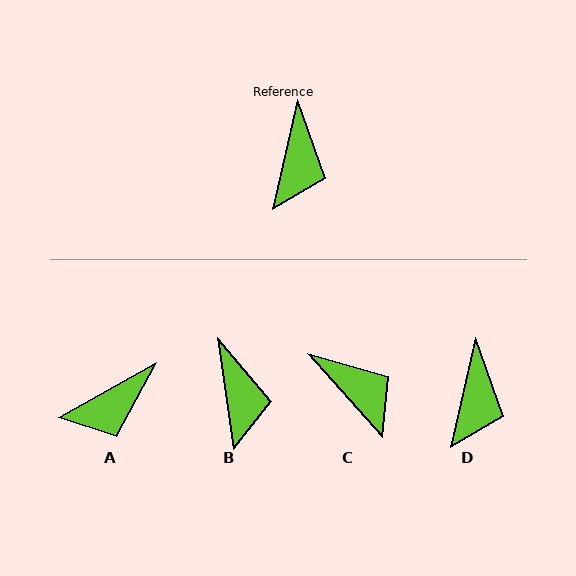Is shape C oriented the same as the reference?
No, it is off by about 54 degrees.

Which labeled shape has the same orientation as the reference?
D.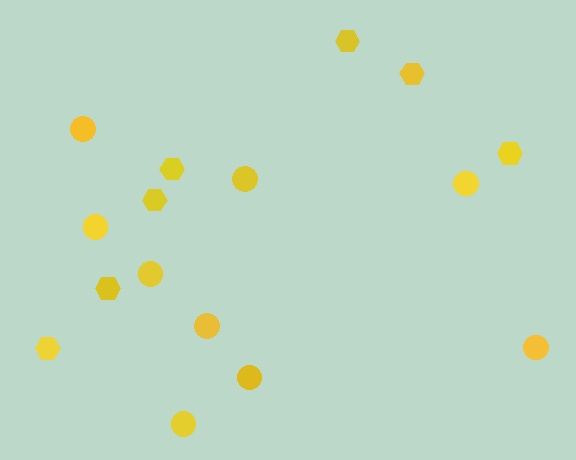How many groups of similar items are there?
There are 2 groups: one group of hexagons (7) and one group of circles (9).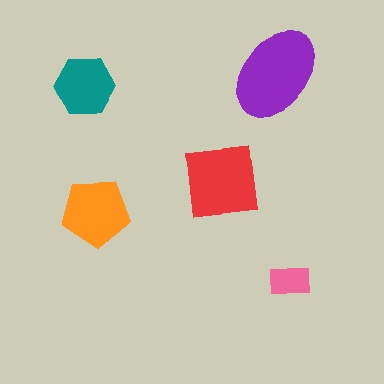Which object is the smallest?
The pink rectangle.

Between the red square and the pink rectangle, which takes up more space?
The red square.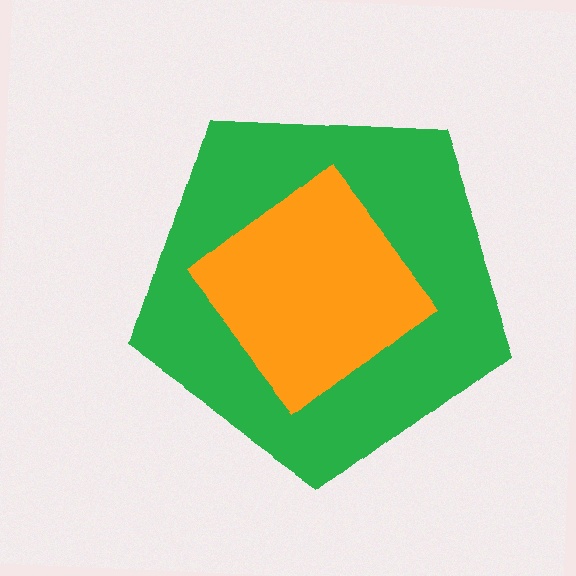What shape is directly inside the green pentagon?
The orange diamond.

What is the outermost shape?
The green pentagon.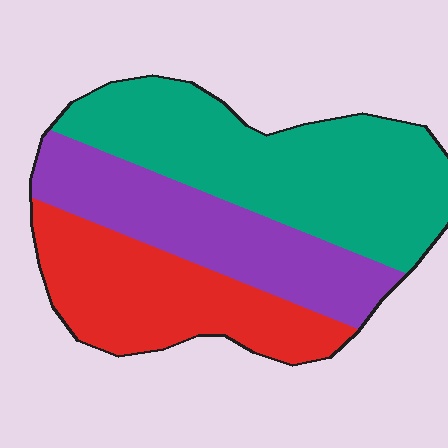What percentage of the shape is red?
Red covers around 30% of the shape.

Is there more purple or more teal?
Teal.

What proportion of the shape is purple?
Purple covers 29% of the shape.